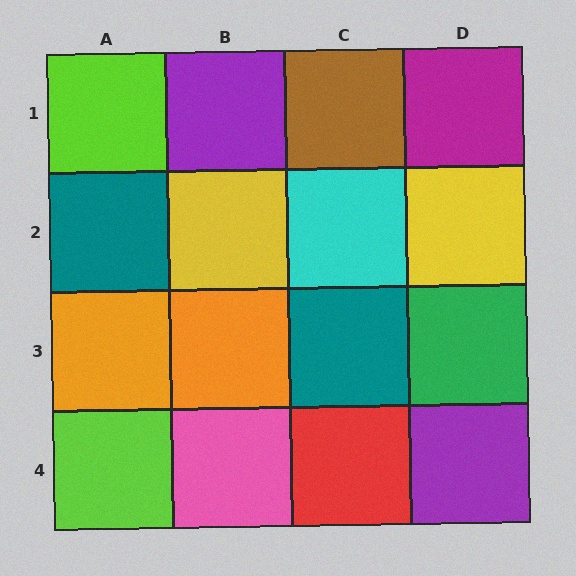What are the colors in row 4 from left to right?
Lime, pink, red, purple.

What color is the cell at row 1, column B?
Purple.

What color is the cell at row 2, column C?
Cyan.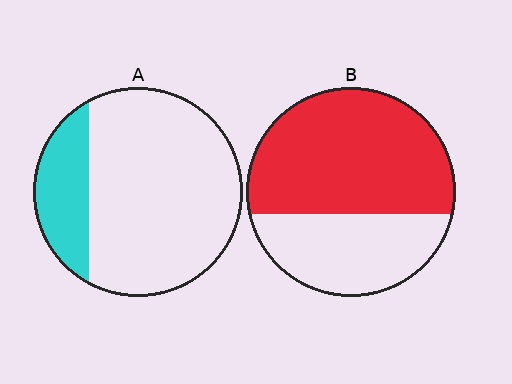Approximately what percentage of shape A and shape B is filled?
A is approximately 20% and B is approximately 65%.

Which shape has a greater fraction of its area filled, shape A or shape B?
Shape B.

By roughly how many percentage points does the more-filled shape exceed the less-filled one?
By roughly 40 percentage points (B over A).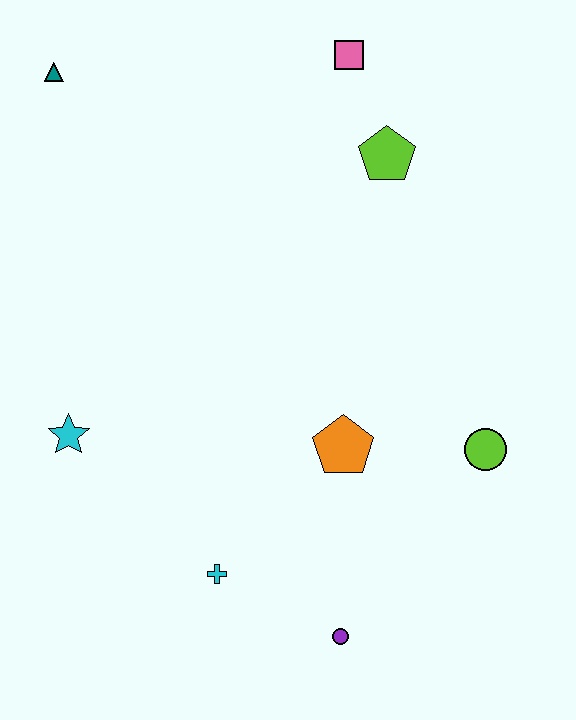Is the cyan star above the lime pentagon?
No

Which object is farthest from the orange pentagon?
The teal triangle is farthest from the orange pentagon.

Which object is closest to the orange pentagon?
The lime circle is closest to the orange pentagon.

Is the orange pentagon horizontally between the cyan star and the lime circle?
Yes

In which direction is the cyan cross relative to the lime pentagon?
The cyan cross is below the lime pentagon.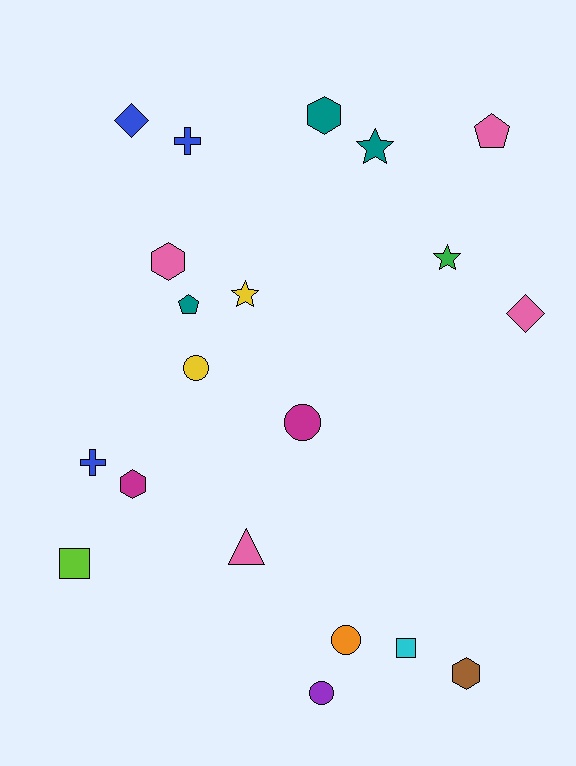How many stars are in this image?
There are 3 stars.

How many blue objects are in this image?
There are 3 blue objects.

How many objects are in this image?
There are 20 objects.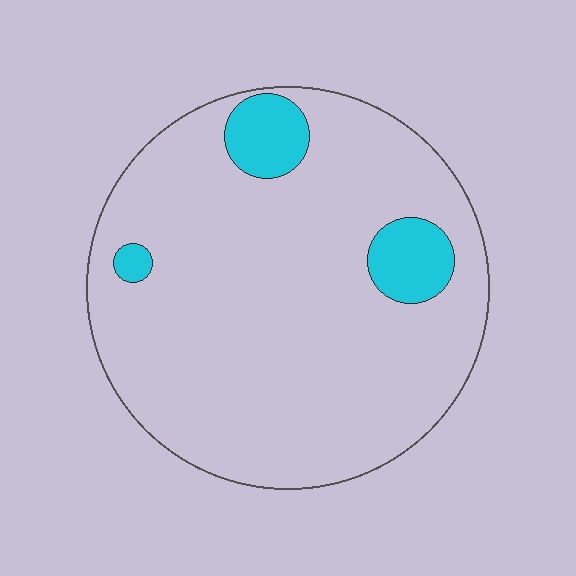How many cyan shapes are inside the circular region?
3.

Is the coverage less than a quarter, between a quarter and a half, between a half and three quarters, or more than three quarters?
Less than a quarter.